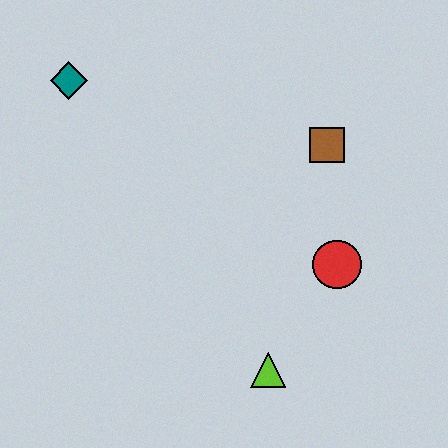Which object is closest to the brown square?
The red circle is closest to the brown square.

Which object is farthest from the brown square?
The teal diamond is farthest from the brown square.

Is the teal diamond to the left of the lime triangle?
Yes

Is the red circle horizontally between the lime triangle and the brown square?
No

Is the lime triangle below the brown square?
Yes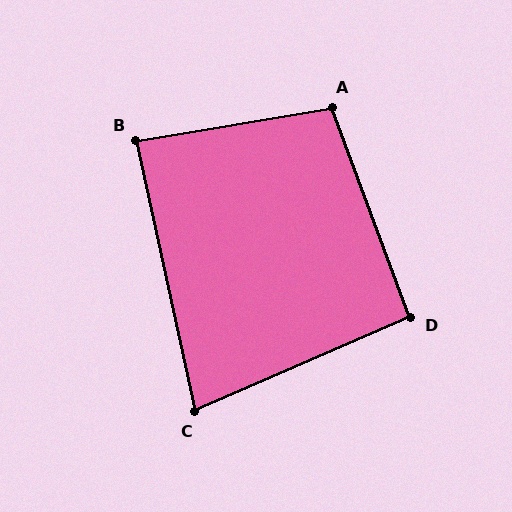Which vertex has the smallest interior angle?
C, at approximately 79 degrees.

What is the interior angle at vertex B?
Approximately 87 degrees (approximately right).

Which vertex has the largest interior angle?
A, at approximately 101 degrees.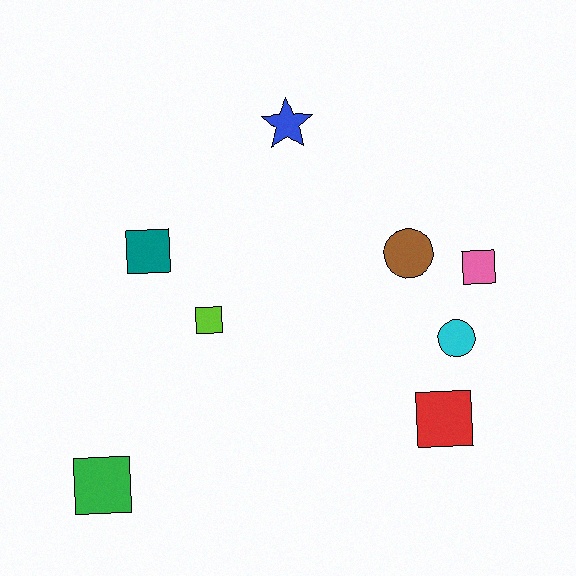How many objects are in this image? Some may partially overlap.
There are 8 objects.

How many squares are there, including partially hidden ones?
There are 5 squares.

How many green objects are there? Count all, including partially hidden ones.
There is 1 green object.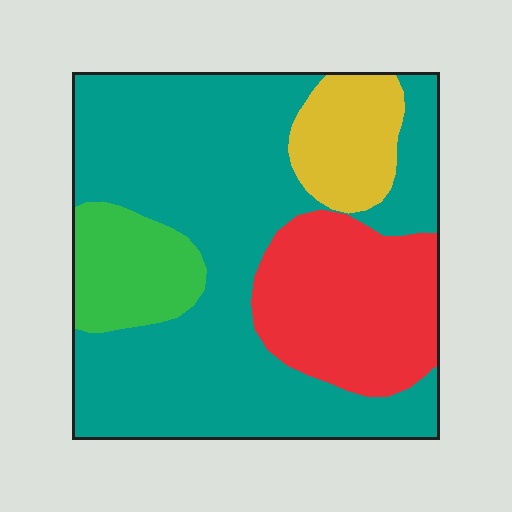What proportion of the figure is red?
Red takes up about one fifth (1/5) of the figure.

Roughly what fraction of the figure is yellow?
Yellow covers around 10% of the figure.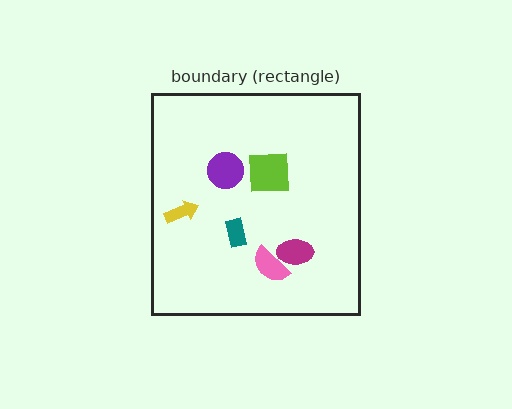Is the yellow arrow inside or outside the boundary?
Inside.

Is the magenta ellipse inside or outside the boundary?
Inside.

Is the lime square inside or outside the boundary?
Inside.